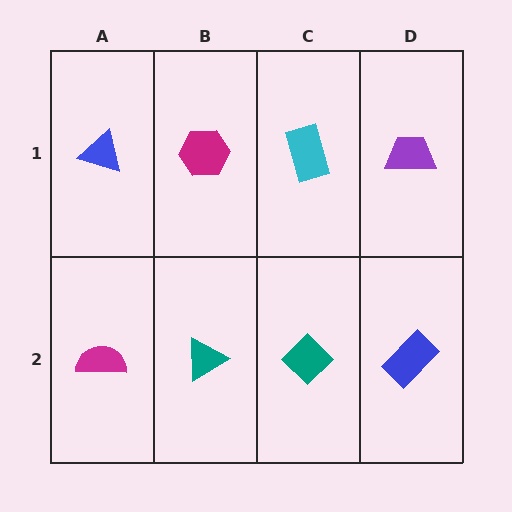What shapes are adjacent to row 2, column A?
A blue triangle (row 1, column A), a teal triangle (row 2, column B).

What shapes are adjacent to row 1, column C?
A teal diamond (row 2, column C), a magenta hexagon (row 1, column B), a purple trapezoid (row 1, column D).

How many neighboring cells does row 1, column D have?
2.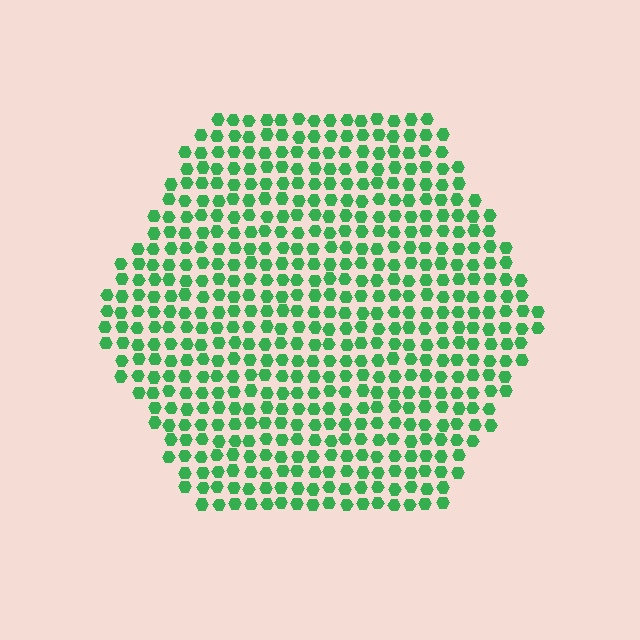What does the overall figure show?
The overall figure shows a hexagon.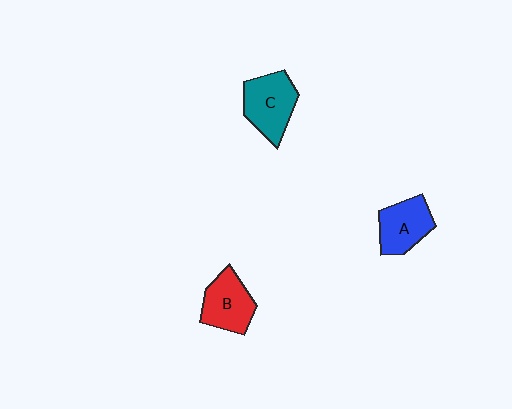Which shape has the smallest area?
Shape A (blue).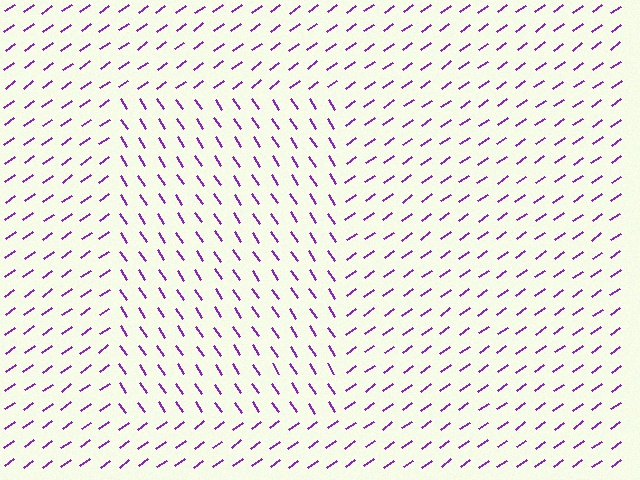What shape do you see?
I see a rectangle.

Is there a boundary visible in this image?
Yes, there is a texture boundary formed by a change in line orientation.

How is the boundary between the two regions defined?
The boundary is defined purely by a change in line orientation (approximately 88 degrees difference). All lines are the same color and thickness.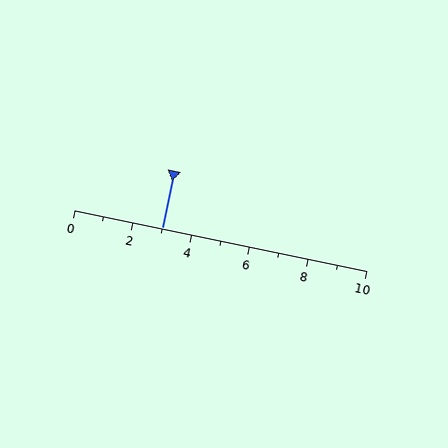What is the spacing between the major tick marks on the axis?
The major ticks are spaced 2 apart.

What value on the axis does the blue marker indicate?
The marker indicates approximately 3.